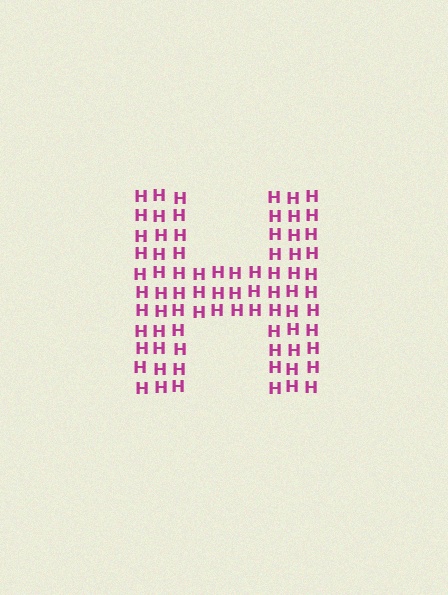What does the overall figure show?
The overall figure shows the letter H.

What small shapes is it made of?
It is made of small letter H's.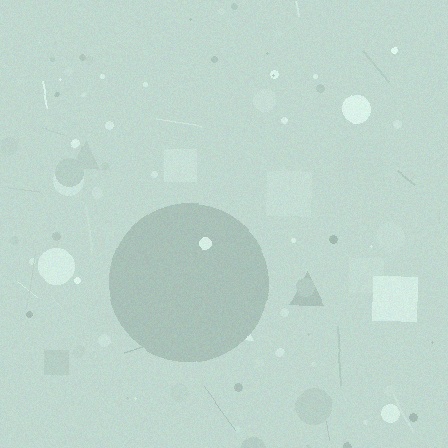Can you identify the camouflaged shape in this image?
The camouflaged shape is a circle.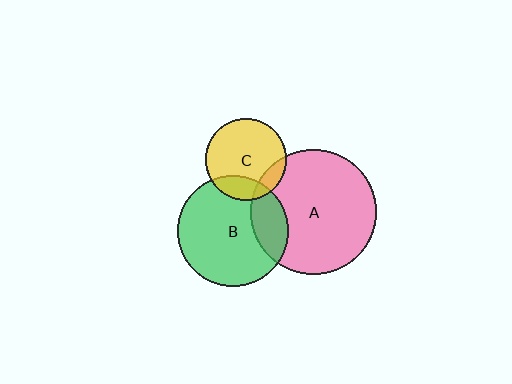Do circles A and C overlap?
Yes.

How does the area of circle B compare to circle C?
Approximately 1.8 times.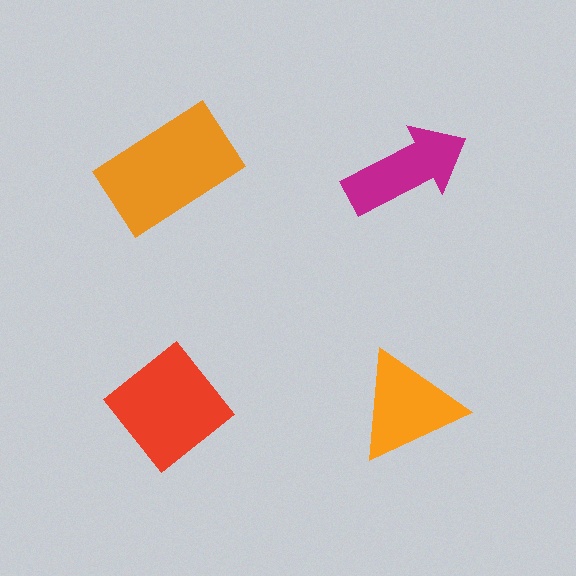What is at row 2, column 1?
A red diamond.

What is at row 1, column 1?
An orange rectangle.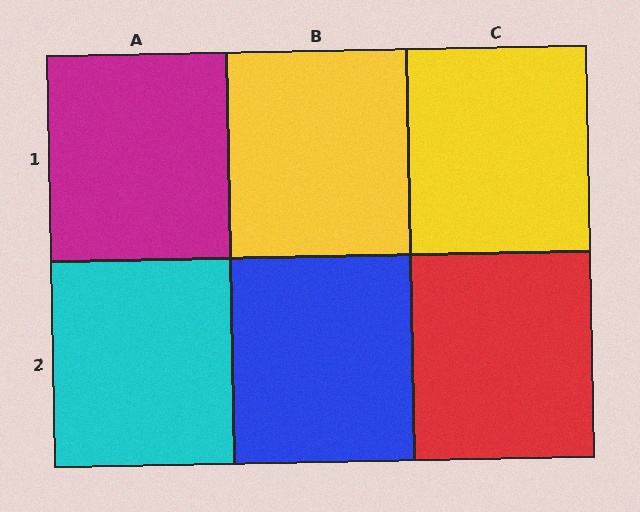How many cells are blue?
1 cell is blue.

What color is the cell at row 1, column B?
Yellow.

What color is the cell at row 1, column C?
Yellow.